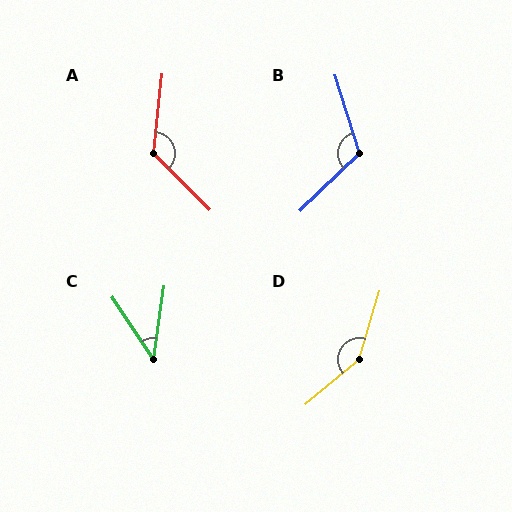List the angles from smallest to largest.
C (42°), B (117°), A (129°), D (146°).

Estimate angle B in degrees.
Approximately 117 degrees.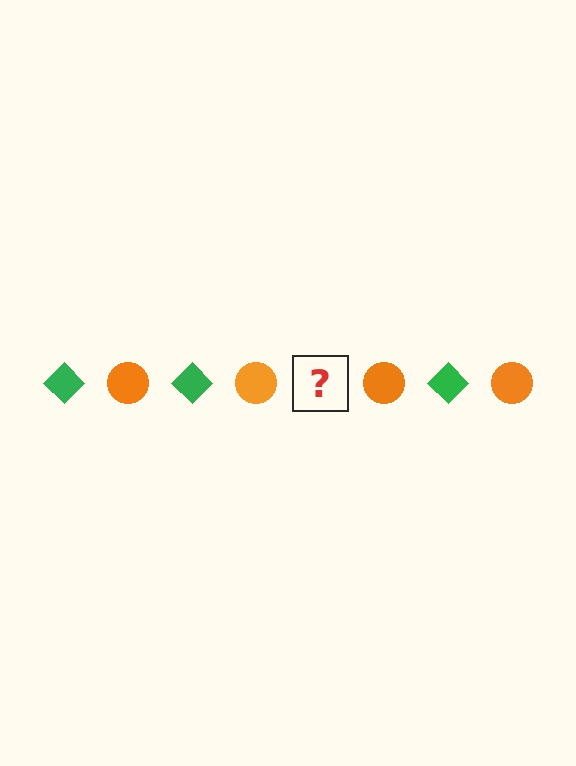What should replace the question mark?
The question mark should be replaced with a green diamond.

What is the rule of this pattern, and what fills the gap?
The rule is that the pattern alternates between green diamond and orange circle. The gap should be filled with a green diamond.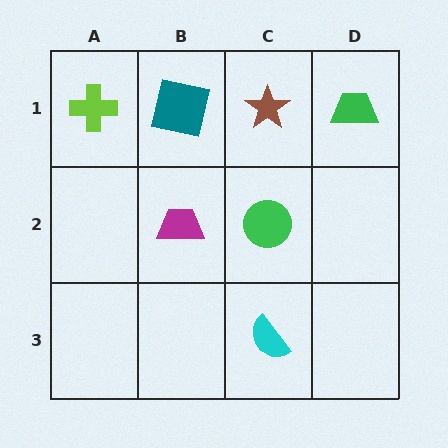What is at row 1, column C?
A brown star.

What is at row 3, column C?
A cyan semicircle.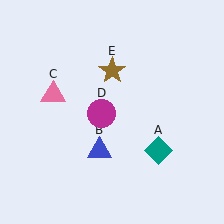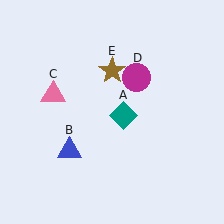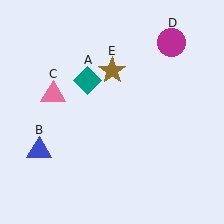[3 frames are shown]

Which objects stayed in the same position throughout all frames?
Pink triangle (object C) and brown star (object E) remained stationary.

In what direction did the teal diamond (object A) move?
The teal diamond (object A) moved up and to the left.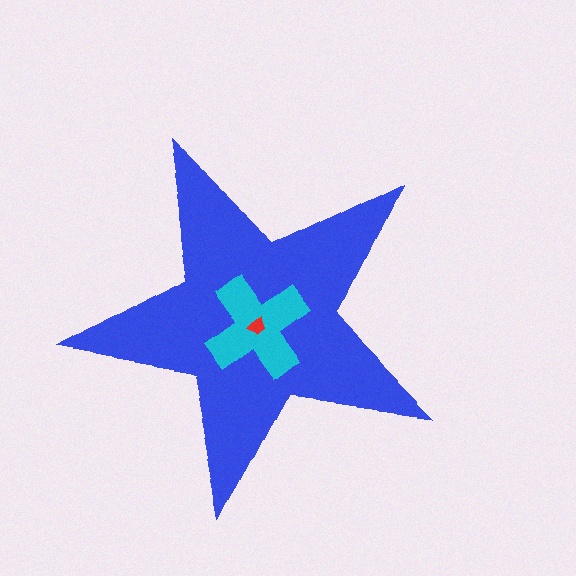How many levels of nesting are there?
3.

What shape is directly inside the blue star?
The cyan cross.